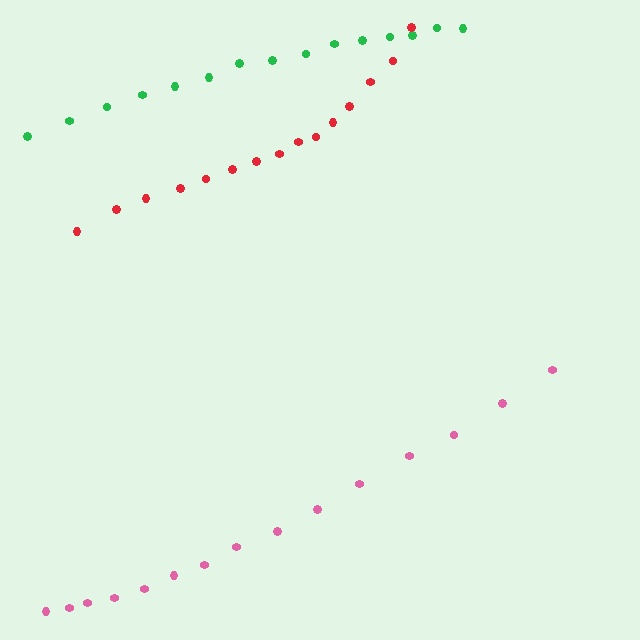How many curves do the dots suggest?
There are 3 distinct paths.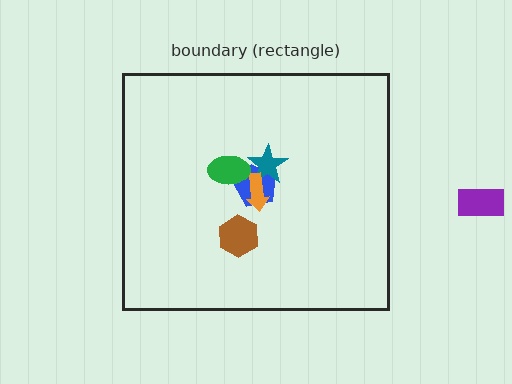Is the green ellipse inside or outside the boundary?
Inside.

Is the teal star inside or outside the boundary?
Inside.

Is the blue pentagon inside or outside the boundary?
Inside.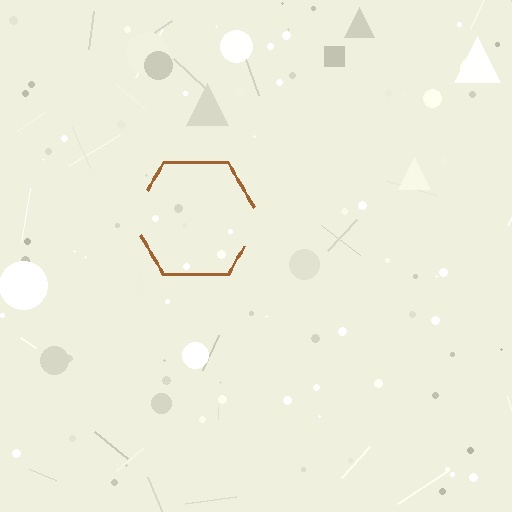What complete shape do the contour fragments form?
The contour fragments form a hexagon.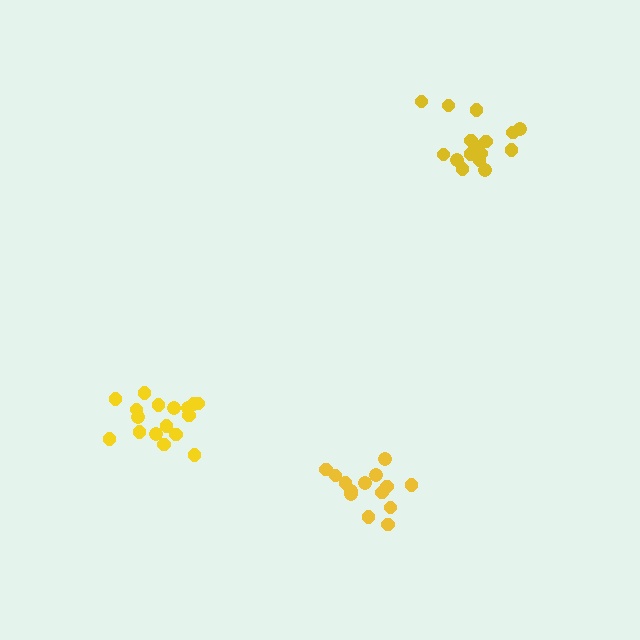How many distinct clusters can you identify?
There are 3 distinct clusters.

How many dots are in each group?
Group 1: 14 dots, Group 2: 17 dots, Group 3: 17 dots (48 total).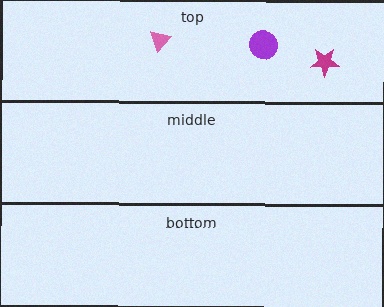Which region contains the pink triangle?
The top region.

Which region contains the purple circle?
The top region.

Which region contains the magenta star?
The top region.